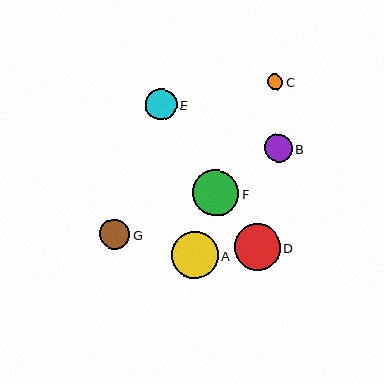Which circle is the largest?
Circle F is the largest with a size of approximately 46 pixels.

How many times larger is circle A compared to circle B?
Circle A is approximately 1.7 times the size of circle B.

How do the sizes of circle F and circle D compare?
Circle F and circle D are approximately the same size.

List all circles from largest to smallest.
From largest to smallest: F, D, A, E, G, B, C.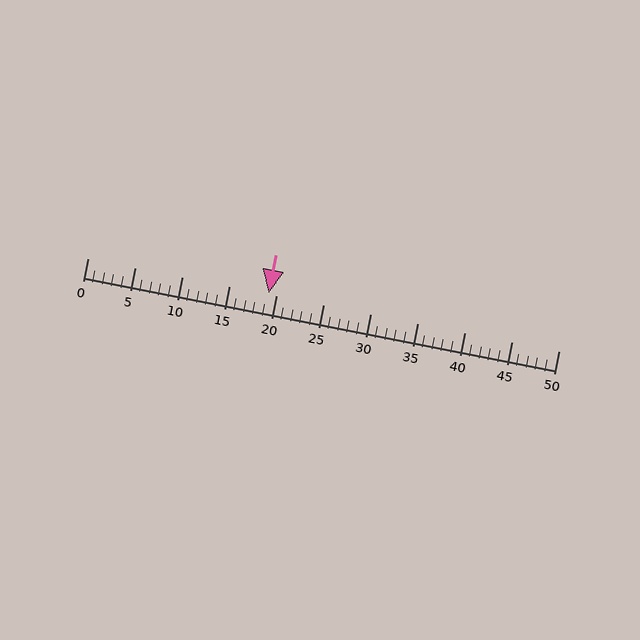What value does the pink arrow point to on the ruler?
The pink arrow points to approximately 19.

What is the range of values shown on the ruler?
The ruler shows values from 0 to 50.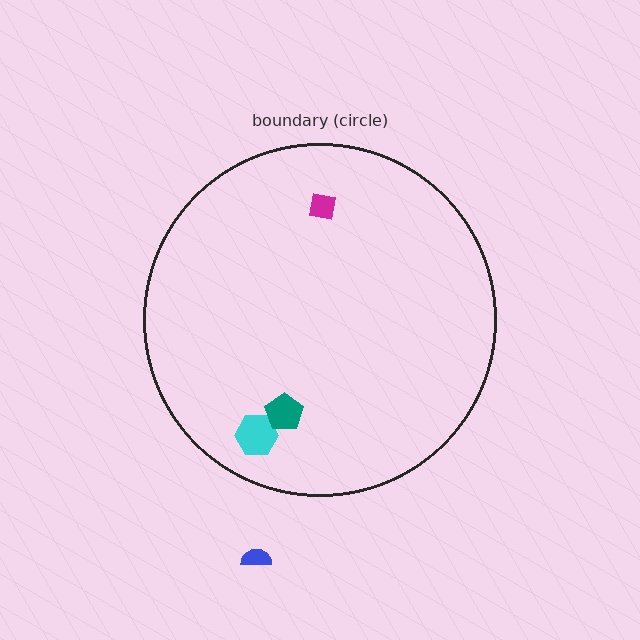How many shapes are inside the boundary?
3 inside, 1 outside.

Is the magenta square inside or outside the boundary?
Inside.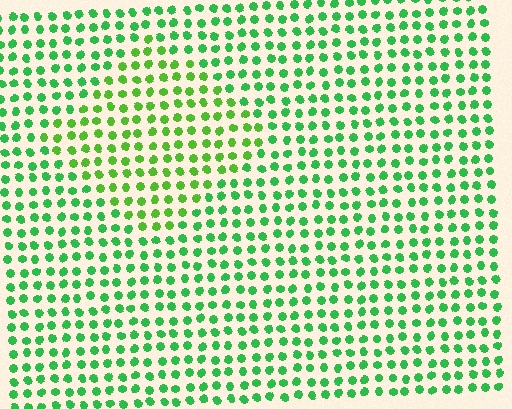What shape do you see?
I see a diamond.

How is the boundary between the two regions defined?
The boundary is defined purely by a slight shift in hue (about 27 degrees). Spacing, size, and orientation are identical on both sides.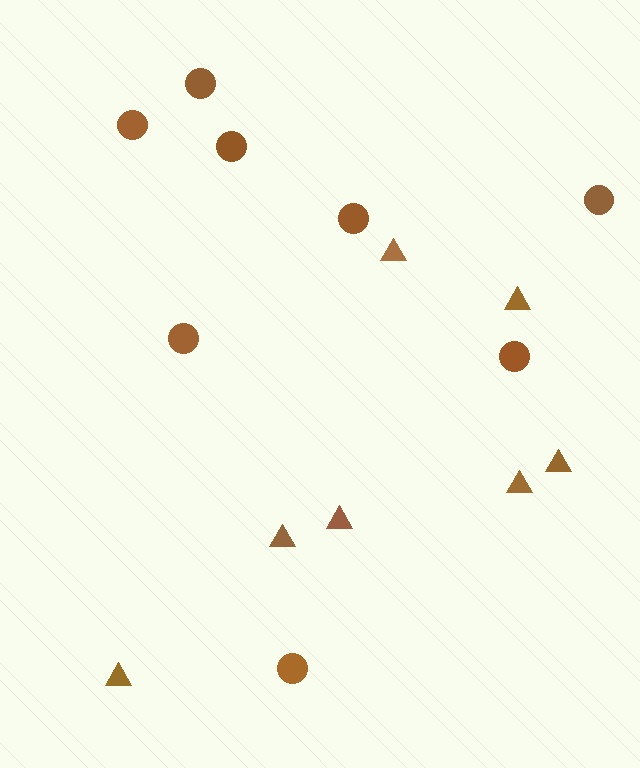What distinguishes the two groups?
There are 2 groups: one group of triangles (7) and one group of circles (8).